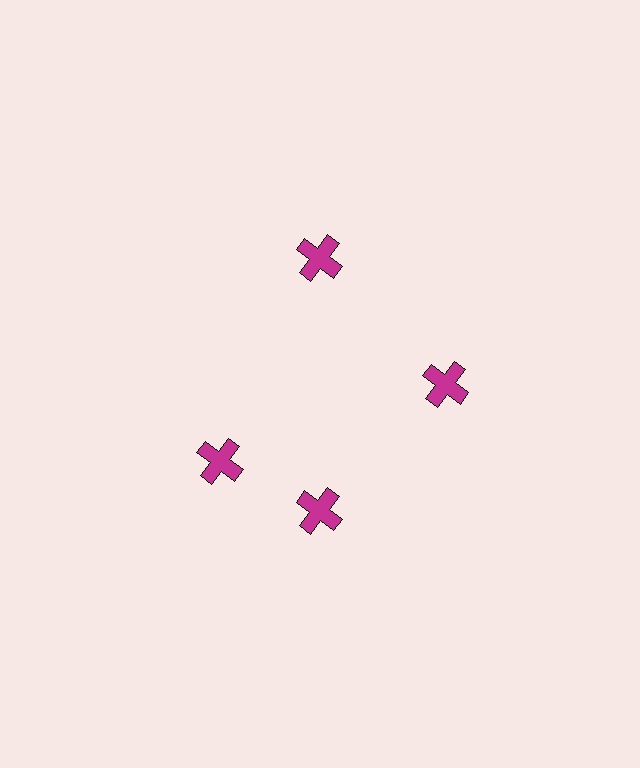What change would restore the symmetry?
The symmetry would be restored by rotating it back into even spacing with its neighbors so that all 4 crosses sit at equal angles and equal distance from the center.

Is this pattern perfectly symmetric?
No. The 4 magenta crosses are arranged in a ring, but one element near the 9 o'clock position is rotated out of alignment along the ring, breaking the 4-fold rotational symmetry.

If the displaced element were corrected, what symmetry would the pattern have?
It would have 4-fold rotational symmetry — the pattern would map onto itself every 90 degrees.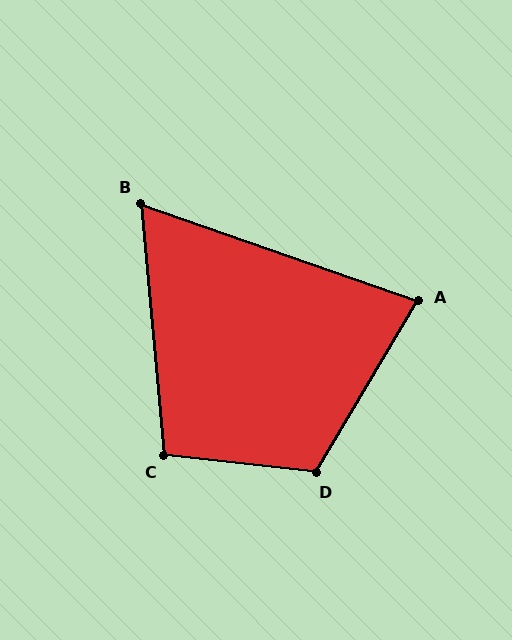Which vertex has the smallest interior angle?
B, at approximately 66 degrees.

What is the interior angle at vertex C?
Approximately 101 degrees (obtuse).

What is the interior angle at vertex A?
Approximately 79 degrees (acute).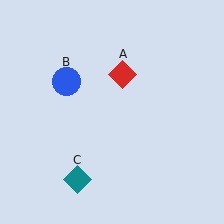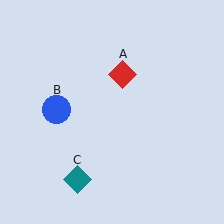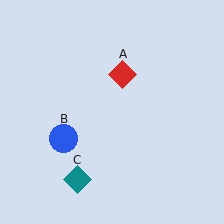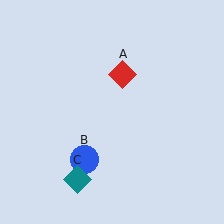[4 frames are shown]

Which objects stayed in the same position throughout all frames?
Red diamond (object A) and teal diamond (object C) remained stationary.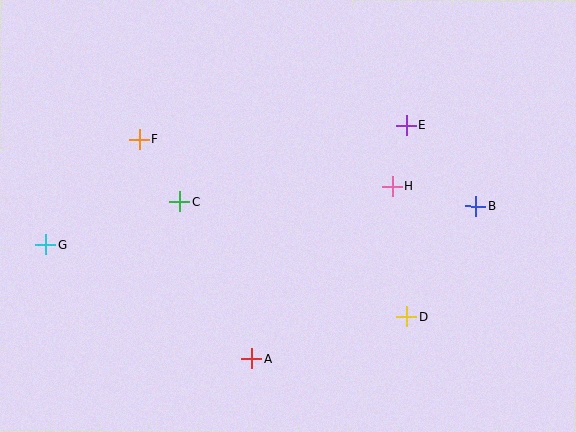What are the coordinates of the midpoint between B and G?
The midpoint between B and G is at (261, 225).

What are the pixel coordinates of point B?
Point B is at (476, 206).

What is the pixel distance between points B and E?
The distance between B and E is 107 pixels.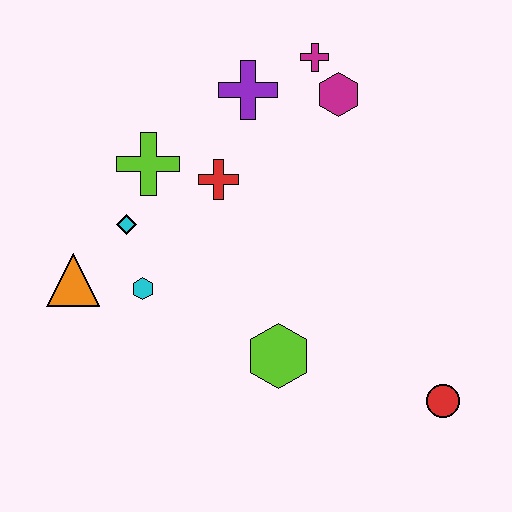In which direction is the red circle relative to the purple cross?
The red circle is below the purple cross.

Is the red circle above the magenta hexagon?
No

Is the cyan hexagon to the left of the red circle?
Yes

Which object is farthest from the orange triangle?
The red circle is farthest from the orange triangle.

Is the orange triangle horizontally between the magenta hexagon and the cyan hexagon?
No